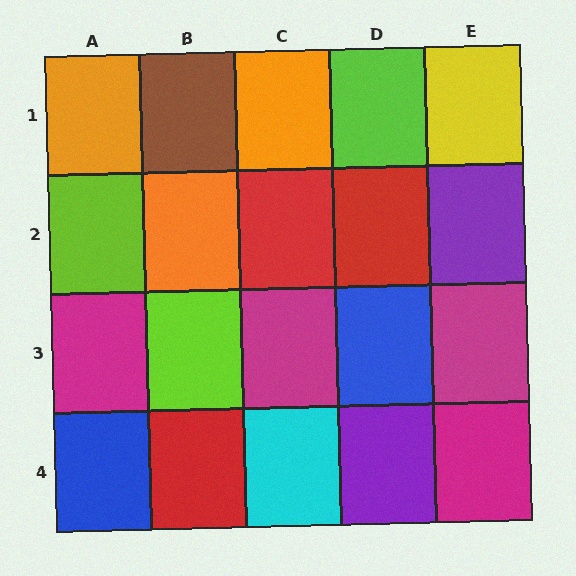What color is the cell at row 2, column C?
Red.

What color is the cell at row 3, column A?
Magenta.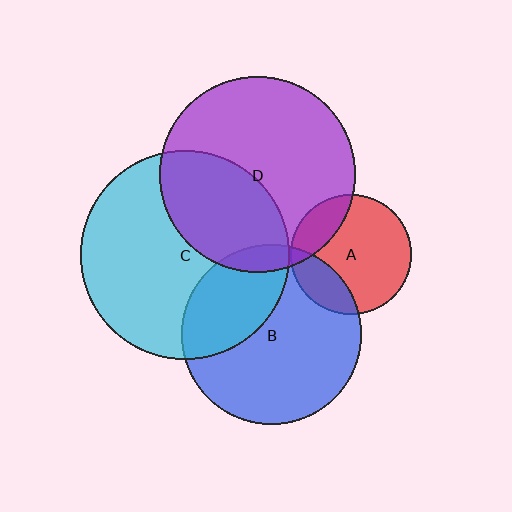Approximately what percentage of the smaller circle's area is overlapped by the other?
Approximately 20%.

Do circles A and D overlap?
Yes.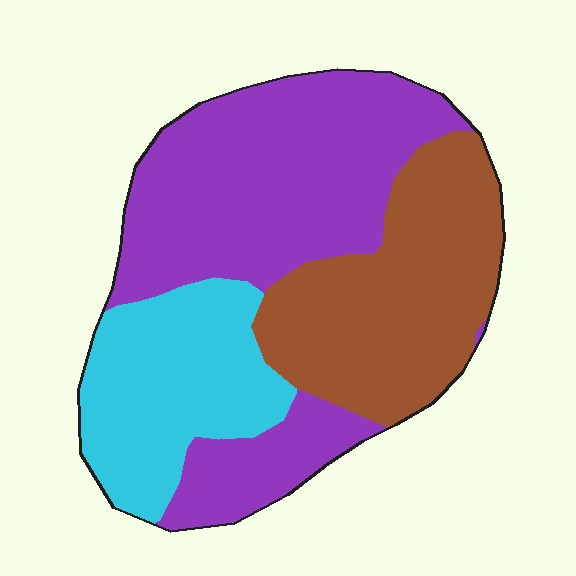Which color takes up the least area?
Cyan, at roughly 25%.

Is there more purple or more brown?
Purple.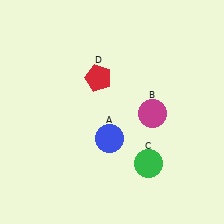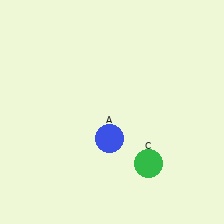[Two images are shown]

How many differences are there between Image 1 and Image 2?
There are 2 differences between the two images.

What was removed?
The red pentagon (D), the magenta circle (B) were removed in Image 2.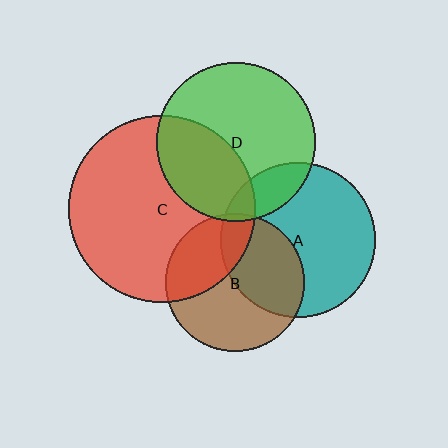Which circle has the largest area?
Circle C (red).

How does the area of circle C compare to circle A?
Approximately 1.5 times.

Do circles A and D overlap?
Yes.